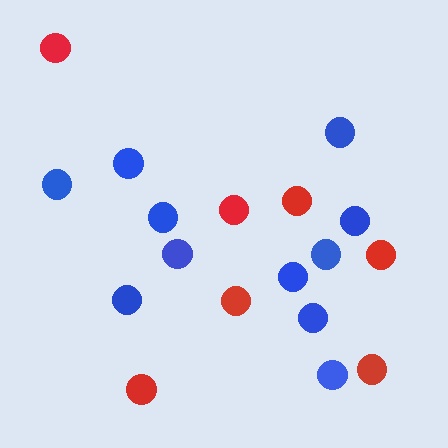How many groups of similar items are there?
There are 2 groups: one group of blue circles (11) and one group of red circles (7).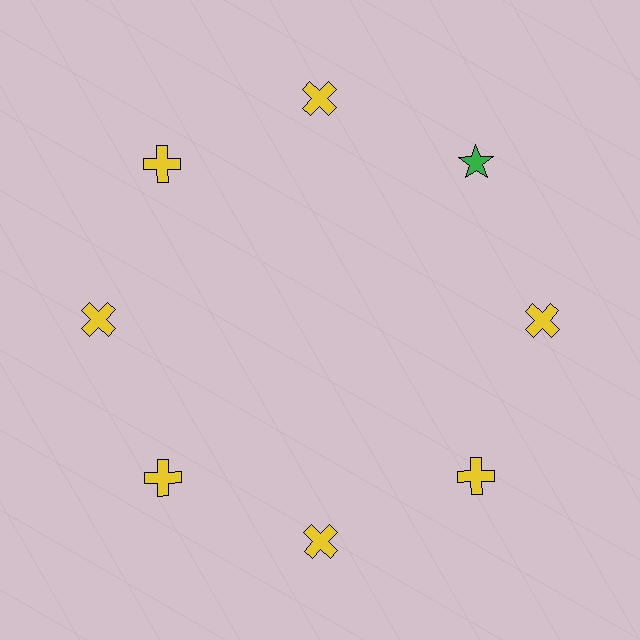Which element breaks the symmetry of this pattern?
The green star at roughly the 2 o'clock position breaks the symmetry. All other shapes are yellow crosses.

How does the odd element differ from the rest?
It differs in both color (green instead of yellow) and shape (star instead of cross).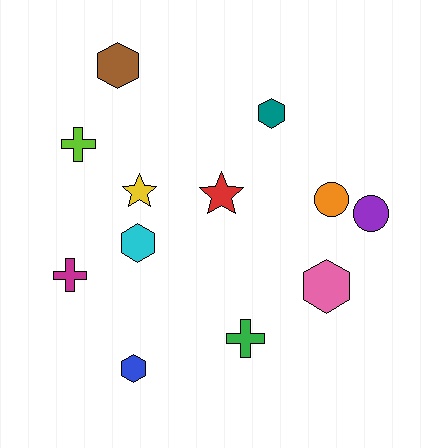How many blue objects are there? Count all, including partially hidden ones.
There is 1 blue object.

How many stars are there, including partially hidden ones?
There are 2 stars.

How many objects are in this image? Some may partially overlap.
There are 12 objects.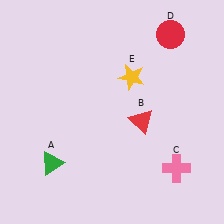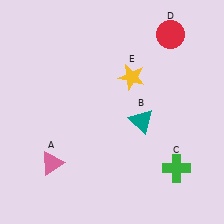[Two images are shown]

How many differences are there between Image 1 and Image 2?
There are 3 differences between the two images.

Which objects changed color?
A changed from green to pink. B changed from red to teal. C changed from pink to green.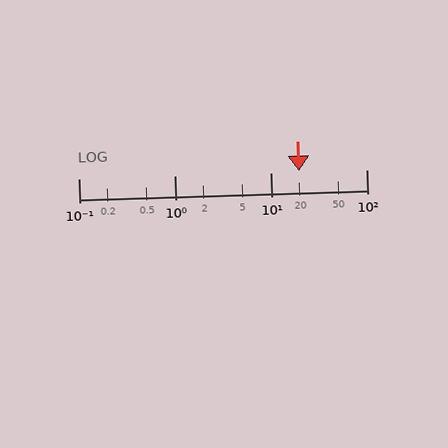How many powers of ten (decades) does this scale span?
The scale spans 3 decades, from 0.1 to 100.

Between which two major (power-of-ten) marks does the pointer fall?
The pointer is between 10 and 100.